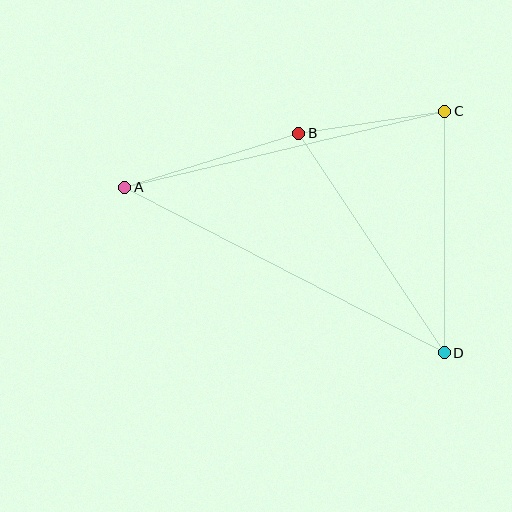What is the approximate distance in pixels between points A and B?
The distance between A and B is approximately 182 pixels.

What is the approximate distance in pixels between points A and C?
The distance between A and C is approximately 329 pixels.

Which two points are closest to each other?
Points B and C are closest to each other.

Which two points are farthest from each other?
Points A and D are farthest from each other.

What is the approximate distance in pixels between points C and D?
The distance between C and D is approximately 242 pixels.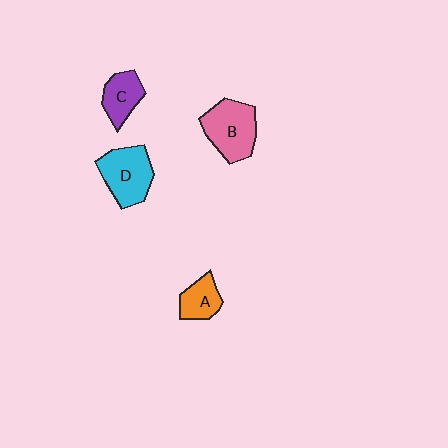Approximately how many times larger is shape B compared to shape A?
Approximately 1.8 times.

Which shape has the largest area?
Shape B (pink).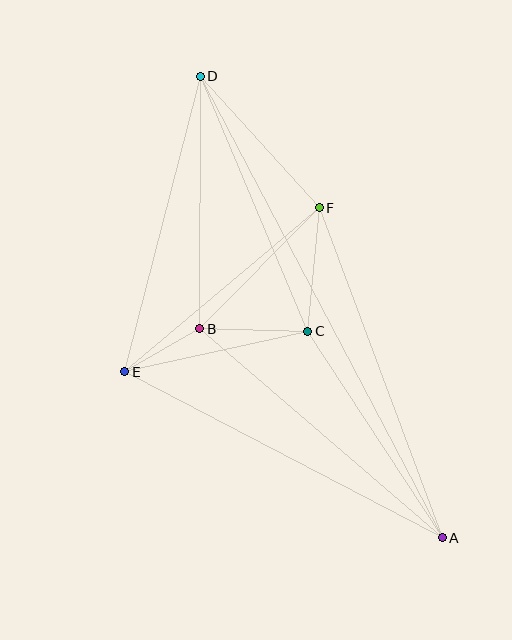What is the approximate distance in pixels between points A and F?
The distance between A and F is approximately 352 pixels.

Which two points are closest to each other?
Points B and E are closest to each other.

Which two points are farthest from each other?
Points A and D are farthest from each other.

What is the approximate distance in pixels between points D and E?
The distance between D and E is approximately 305 pixels.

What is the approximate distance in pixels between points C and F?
The distance between C and F is approximately 124 pixels.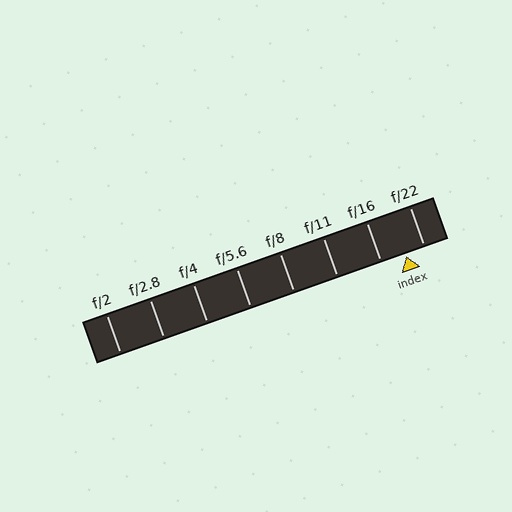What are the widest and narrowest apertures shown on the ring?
The widest aperture shown is f/2 and the narrowest is f/22.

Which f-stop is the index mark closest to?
The index mark is closest to f/22.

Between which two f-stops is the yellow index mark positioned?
The index mark is between f/16 and f/22.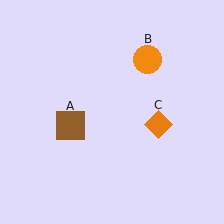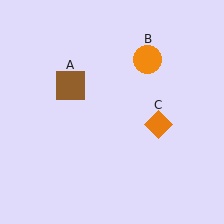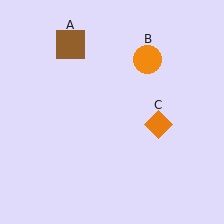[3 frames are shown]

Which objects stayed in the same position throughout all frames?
Orange circle (object B) and orange diamond (object C) remained stationary.